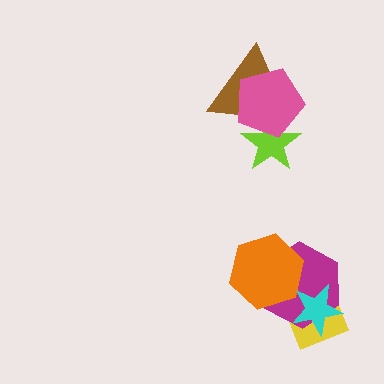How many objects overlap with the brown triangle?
2 objects overlap with the brown triangle.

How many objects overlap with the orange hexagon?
1 object overlaps with the orange hexagon.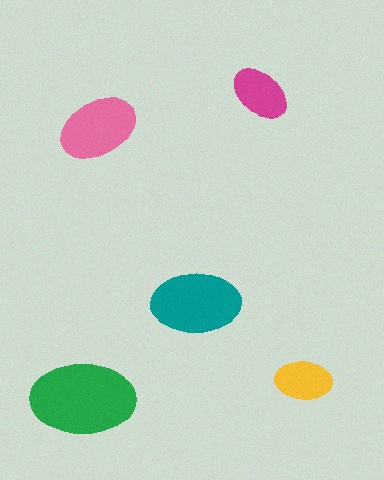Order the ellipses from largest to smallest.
the green one, the teal one, the pink one, the magenta one, the yellow one.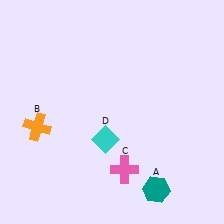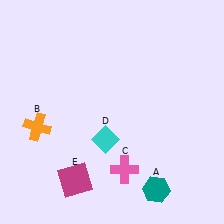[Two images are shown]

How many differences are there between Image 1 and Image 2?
There is 1 difference between the two images.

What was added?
A magenta square (E) was added in Image 2.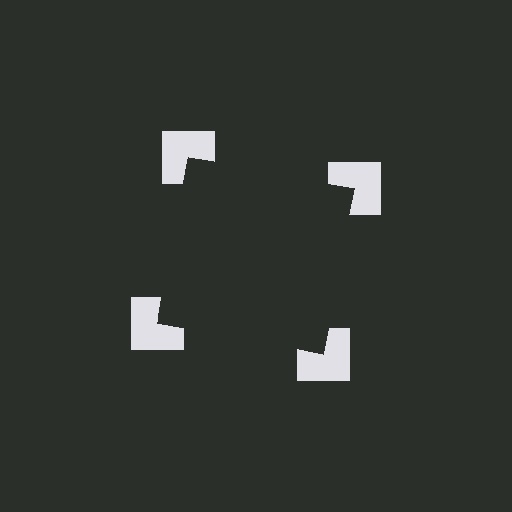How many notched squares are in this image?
There are 4 — one at each vertex of the illusory square.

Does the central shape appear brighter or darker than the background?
It typically appears slightly darker than the background, even though no actual brightness change is drawn.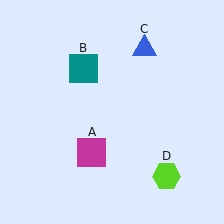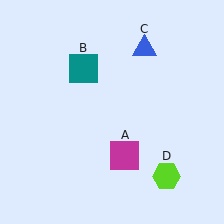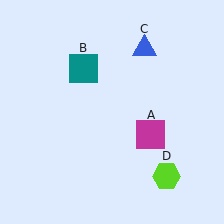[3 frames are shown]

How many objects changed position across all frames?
1 object changed position: magenta square (object A).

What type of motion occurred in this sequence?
The magenta square (object A) rotated counterclockwise around the center of the scene.